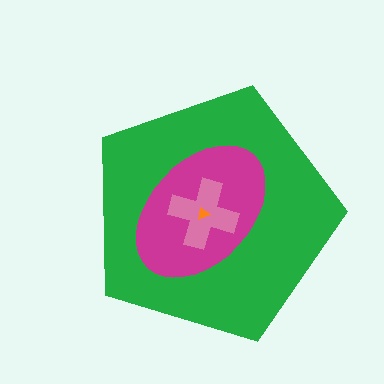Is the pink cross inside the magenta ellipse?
Yes.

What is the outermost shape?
The green pentagon.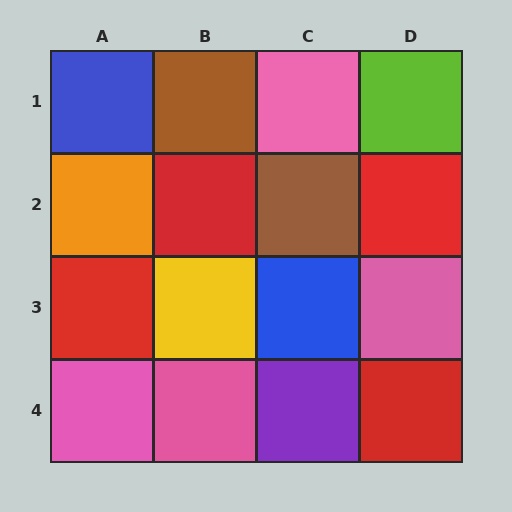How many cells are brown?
2 cells are brown.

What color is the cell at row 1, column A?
Blue.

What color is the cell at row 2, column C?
Brown.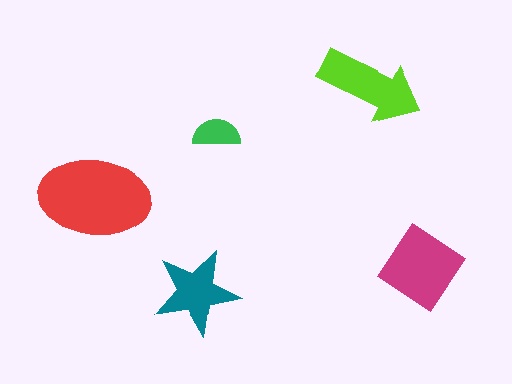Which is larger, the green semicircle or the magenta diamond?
The magenta diamond.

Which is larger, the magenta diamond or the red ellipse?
The red ellipse.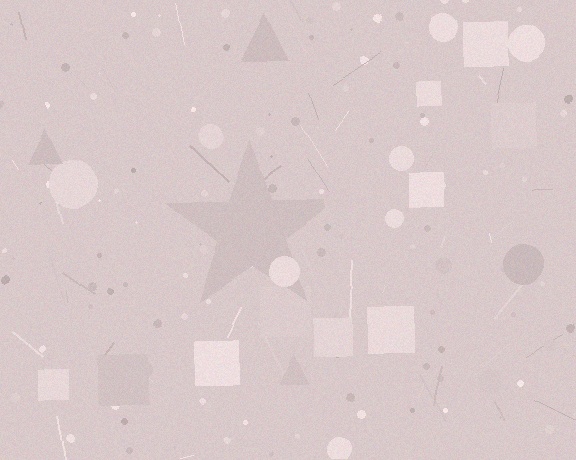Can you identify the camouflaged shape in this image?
The camouflaged shape is a star.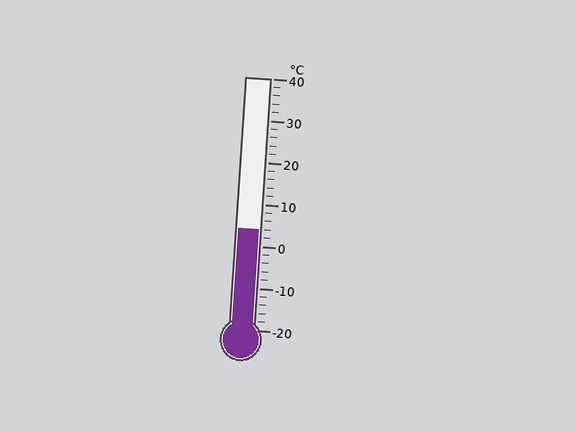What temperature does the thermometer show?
The thermometer shows approximately 4°C.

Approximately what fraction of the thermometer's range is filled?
The thermometer is filled to approximately 40% of its range.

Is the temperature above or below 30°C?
The temperature is below 30°C.